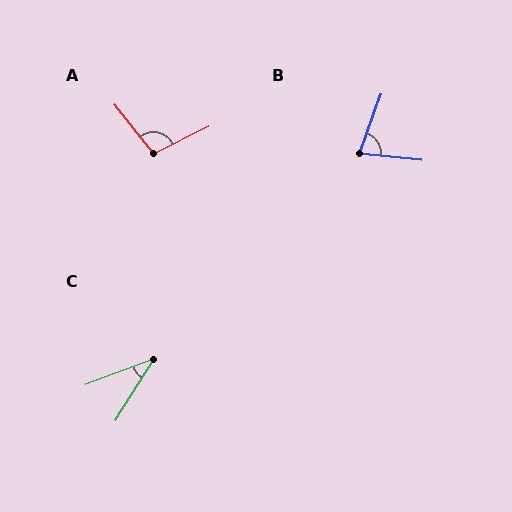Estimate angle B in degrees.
Approximately 77 degrees.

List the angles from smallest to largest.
C (37°), B (77°), A (102°).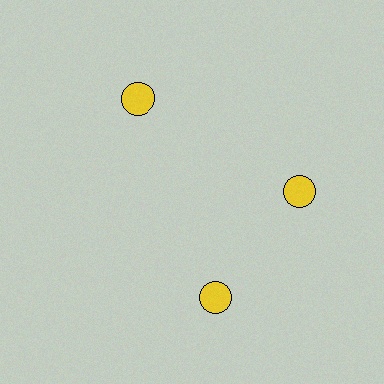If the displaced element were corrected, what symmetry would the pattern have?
It would have 3-fold rotational symmetry — the pattern would map onto itself every 120 degrees.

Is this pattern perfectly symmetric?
No. The 3 yellow circles are arranged in a ring, but one element near the 7 o'clock position is rotated out of alignment along the ring, breaking the 3-fold rotational symmetry.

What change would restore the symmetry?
The symmetry would be restored by rotating it back into even spacing with its neighbors so that all 3 circles sit at equal angles and equal distance from the center.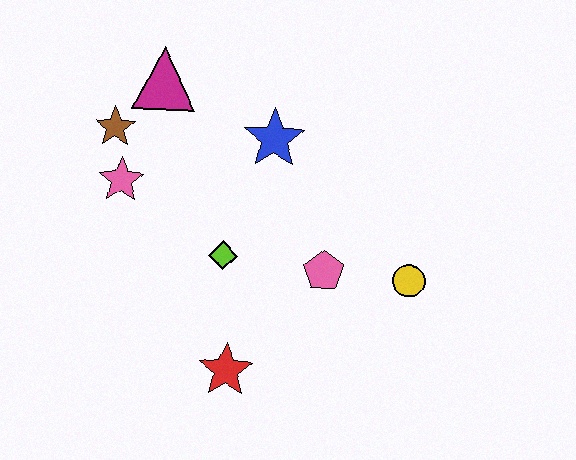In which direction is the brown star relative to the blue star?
The brown star is to the left of the blue star.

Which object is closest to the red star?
The lime diamond is closest to the red star.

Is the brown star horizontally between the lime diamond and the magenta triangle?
No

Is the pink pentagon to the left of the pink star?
No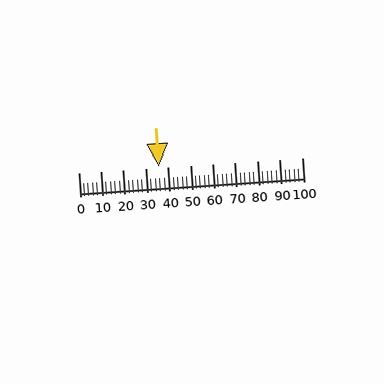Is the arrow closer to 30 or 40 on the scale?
The arrow is closer to 40.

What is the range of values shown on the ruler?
The ruler shows values from 0 to 100.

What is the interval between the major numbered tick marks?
The major tick marks are spaced 10 units apart.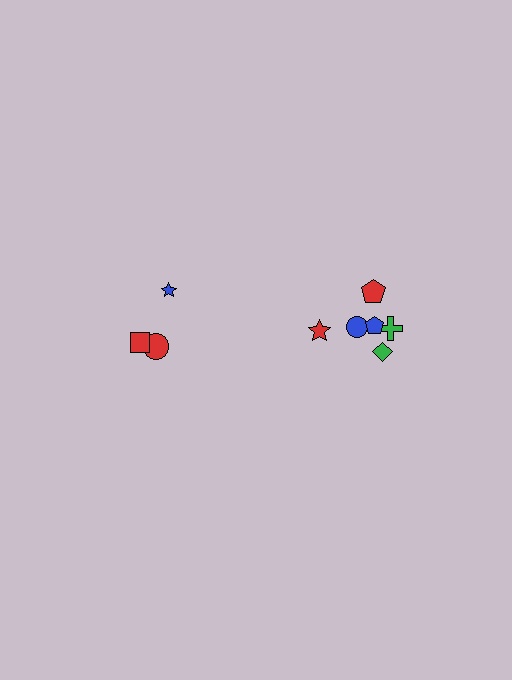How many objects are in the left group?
There are 3 objects.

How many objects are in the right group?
There are 6 objects.